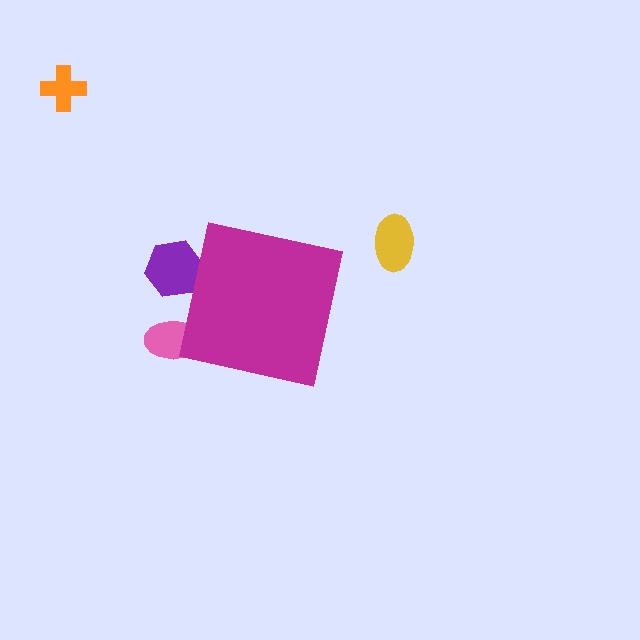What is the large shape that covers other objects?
A magenta square.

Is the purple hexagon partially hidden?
Yes, the purple hexagon is partially hidden behind the magenta square.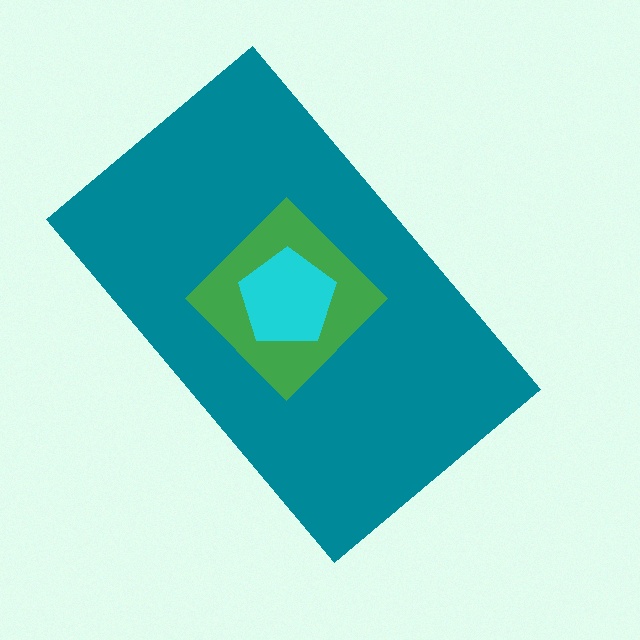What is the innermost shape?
The cyan pentagon.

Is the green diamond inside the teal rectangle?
Yes.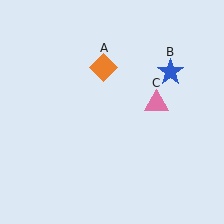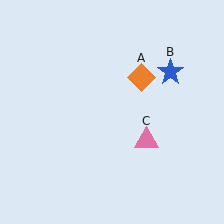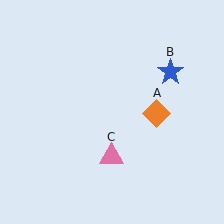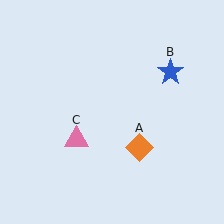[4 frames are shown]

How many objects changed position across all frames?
2 objects changed position: orange diamond (object A), pink triangle (object C).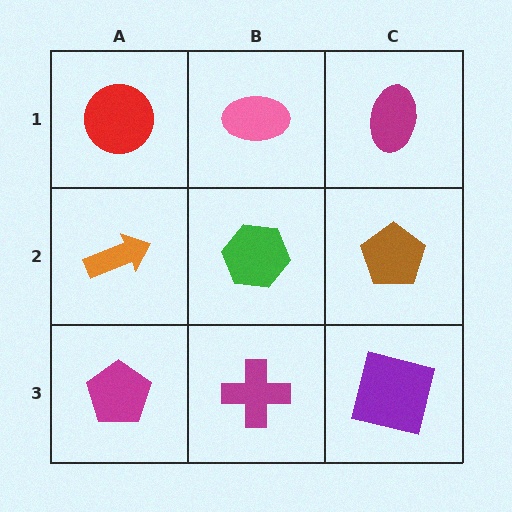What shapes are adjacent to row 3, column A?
An orange arrow (row 2, column A), a magenta cross (row 3, column B).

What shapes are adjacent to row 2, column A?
A red circle (row 1, column A), a magenta pentagon (row 3, column A), a green hexagon (row 2, column B).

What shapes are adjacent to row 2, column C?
A magenta ellipse (row 1, column C), a purple square (row 3, column C), a green hexagon (row 2, column B).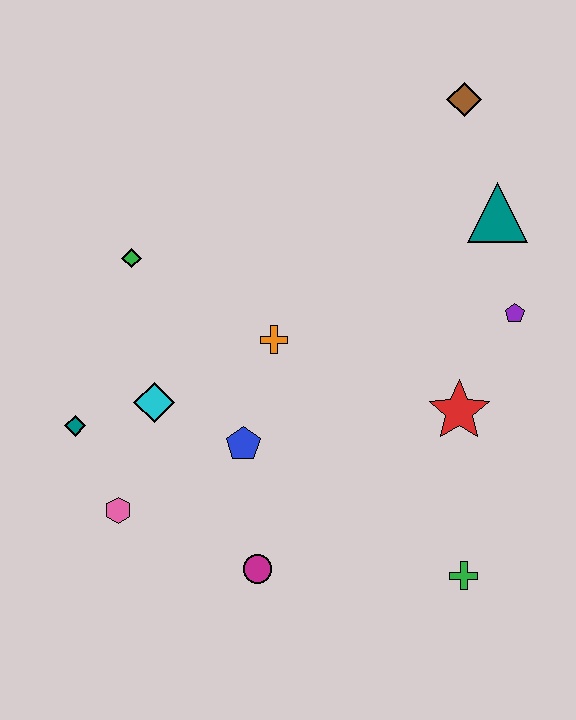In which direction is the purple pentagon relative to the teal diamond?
The purple pentagon is to the right of the teal diamond.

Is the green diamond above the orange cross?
Yes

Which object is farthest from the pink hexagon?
The brown diamond is farthest from the pink hexagon.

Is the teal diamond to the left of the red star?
Yes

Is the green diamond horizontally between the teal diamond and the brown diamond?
Yes